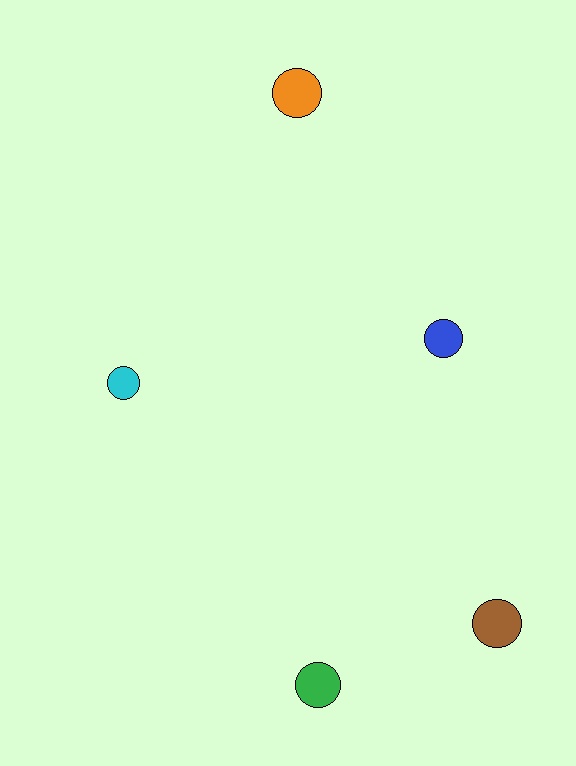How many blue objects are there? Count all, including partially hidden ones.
There is 1 blue object.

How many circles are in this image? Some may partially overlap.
There are 5 circles.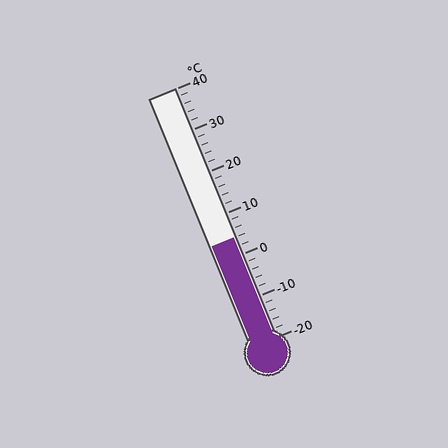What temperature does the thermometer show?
The thermometer shows approximately 4°C.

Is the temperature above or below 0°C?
The temperature is above 0°C.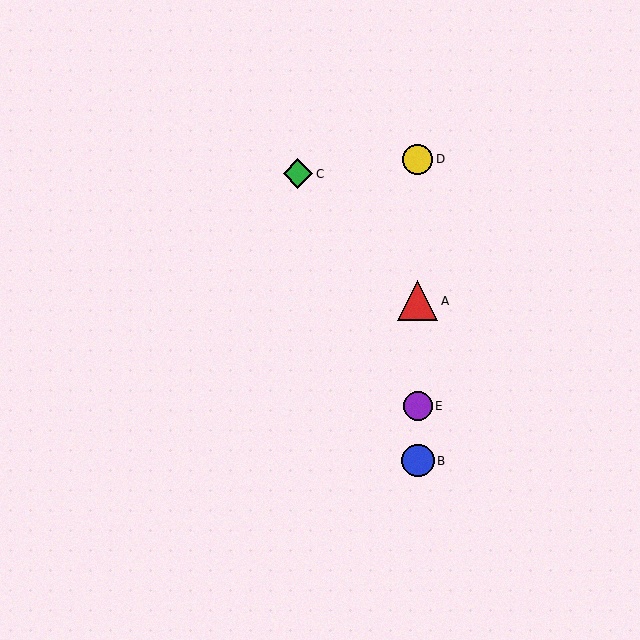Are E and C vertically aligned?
No, E is at x≈418 and C is at x≈298.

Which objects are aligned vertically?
Objects A, B, D, E are aligned vertically.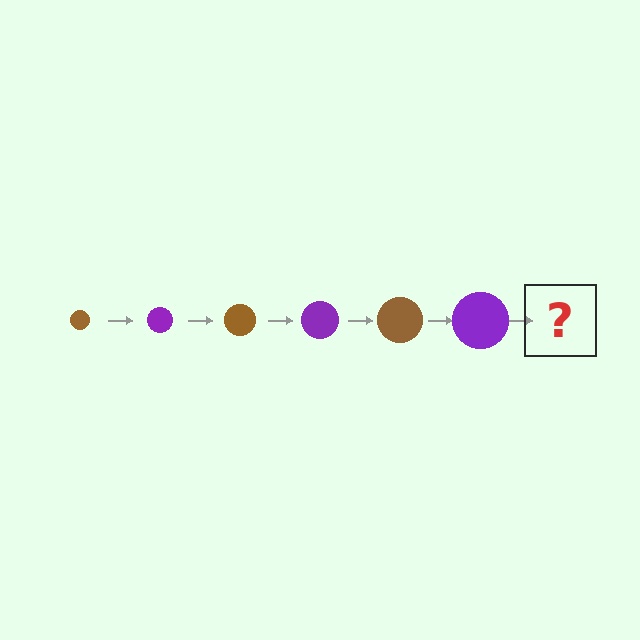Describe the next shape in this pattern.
It should be a brown circle, larger than the previous one.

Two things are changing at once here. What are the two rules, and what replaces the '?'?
The two rules are that the circle grows larger each step and the color cycles through brown and purple. The '?' should be a brown circle, larger than the previous one.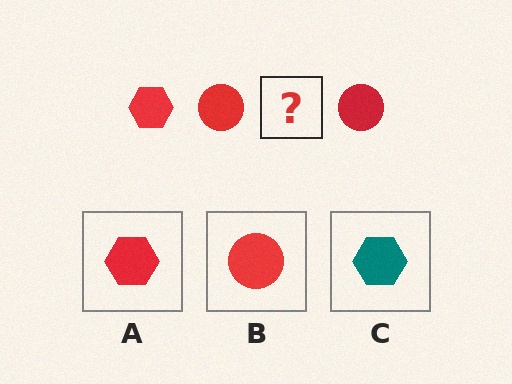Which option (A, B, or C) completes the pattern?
A.